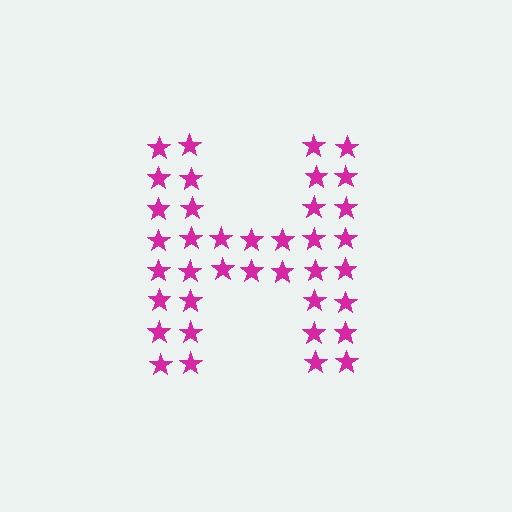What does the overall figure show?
The overall figure shows the letter H.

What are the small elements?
The small elements are stars.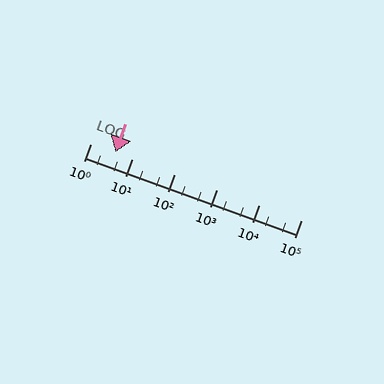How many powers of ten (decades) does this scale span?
The scale spans 5 decades, from 1 to 100000.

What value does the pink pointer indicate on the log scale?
The pointer indicates approximately 4.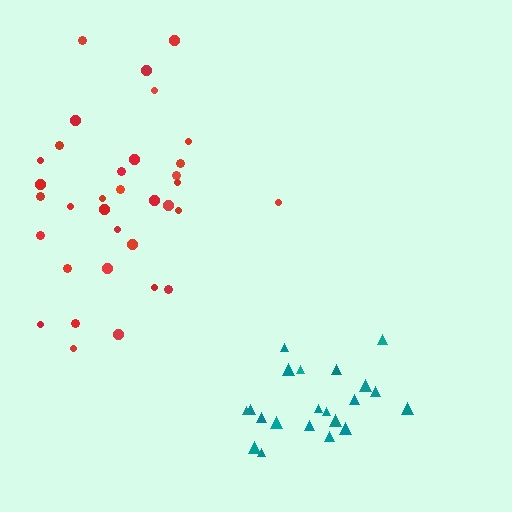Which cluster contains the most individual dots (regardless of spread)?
Red (34).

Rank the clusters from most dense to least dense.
teal, red.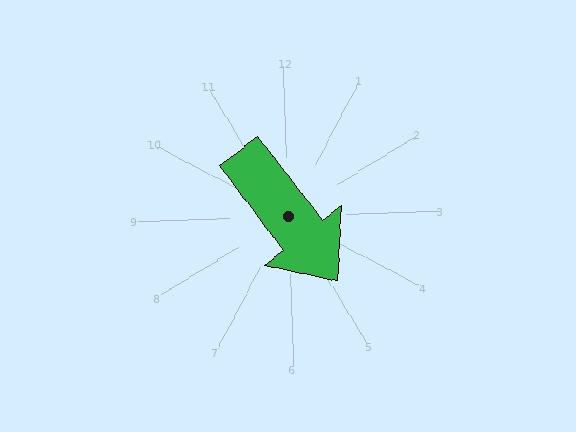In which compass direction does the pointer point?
Southeast.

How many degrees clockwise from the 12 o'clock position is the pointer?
Approximately 145 degrees.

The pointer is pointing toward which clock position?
Roughly 5 o'clock.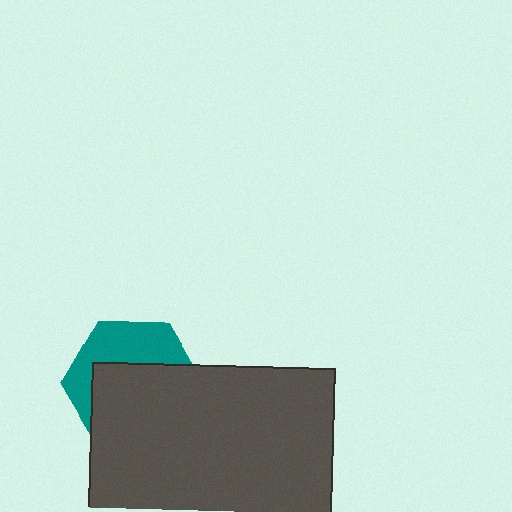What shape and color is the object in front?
The object in front is a dark gray rectangle.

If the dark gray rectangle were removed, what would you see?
You would see the complete teal hexagon.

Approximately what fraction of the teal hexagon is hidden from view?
Roughly 61% of the teal hexagon is hidden behind the dark gray rectangle.